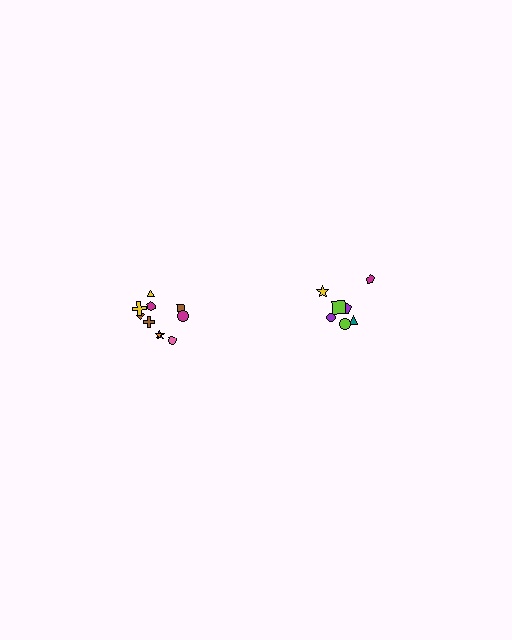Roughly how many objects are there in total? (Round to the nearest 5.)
Roughly 15 objects in total.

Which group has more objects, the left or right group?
The left group.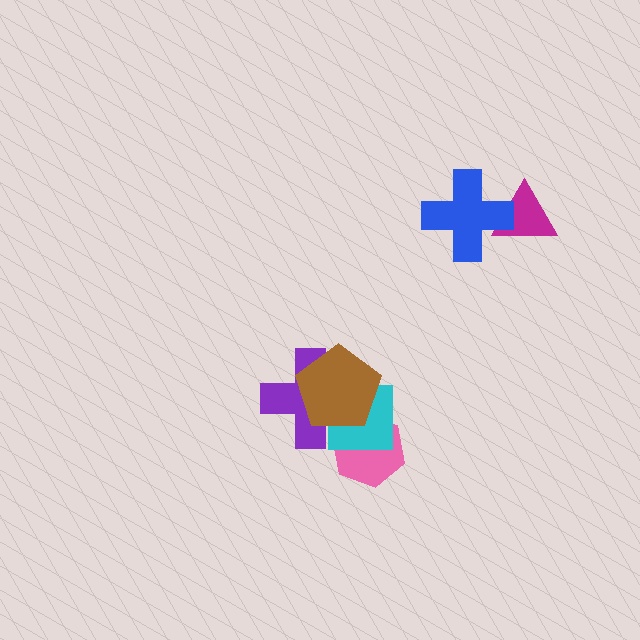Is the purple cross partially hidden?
Yes, it is partially covered by another shape.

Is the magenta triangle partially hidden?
Yes, it is partially covered by another shape.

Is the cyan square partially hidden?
Yes, it is partially covered by another shape.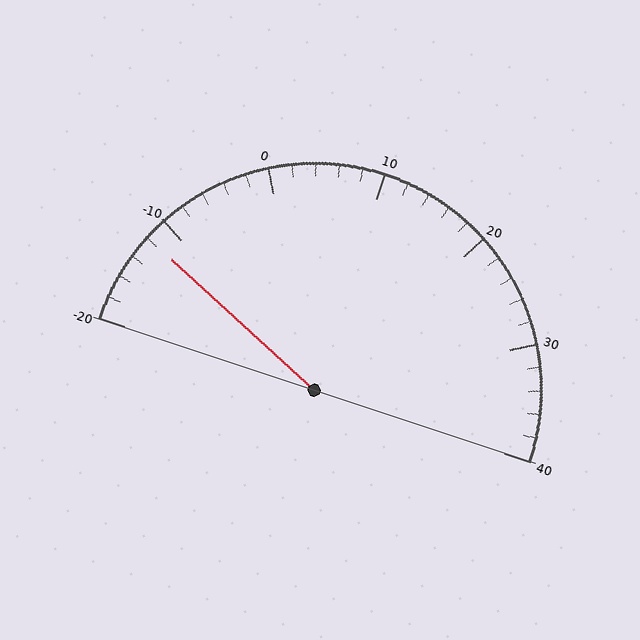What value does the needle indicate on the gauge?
The needle indicates approximately -12.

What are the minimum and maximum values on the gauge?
The gauge ranges from -20 to 40.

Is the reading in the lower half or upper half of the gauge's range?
The reading is in the lower half of the range (-20 to 40).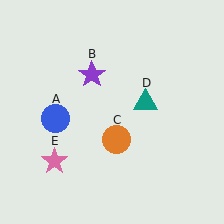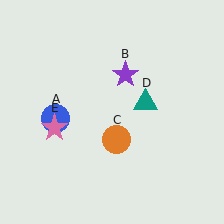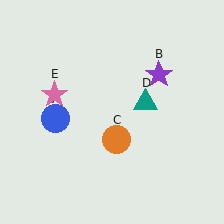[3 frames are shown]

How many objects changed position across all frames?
2 objects changed position: purple star (object B), pink star (object E).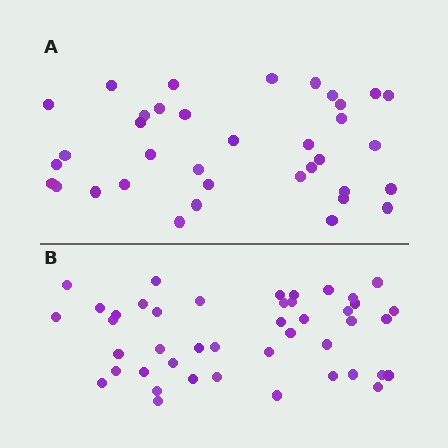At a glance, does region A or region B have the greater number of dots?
Region B (the bottom region) has more dots.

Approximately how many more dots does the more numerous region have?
Region B has roughly 8 or so more dots than region A.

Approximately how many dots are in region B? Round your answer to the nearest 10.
About 40 dots. (The exact count is 44, which rounds to 40.)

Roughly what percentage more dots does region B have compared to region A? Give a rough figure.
About 20% more.